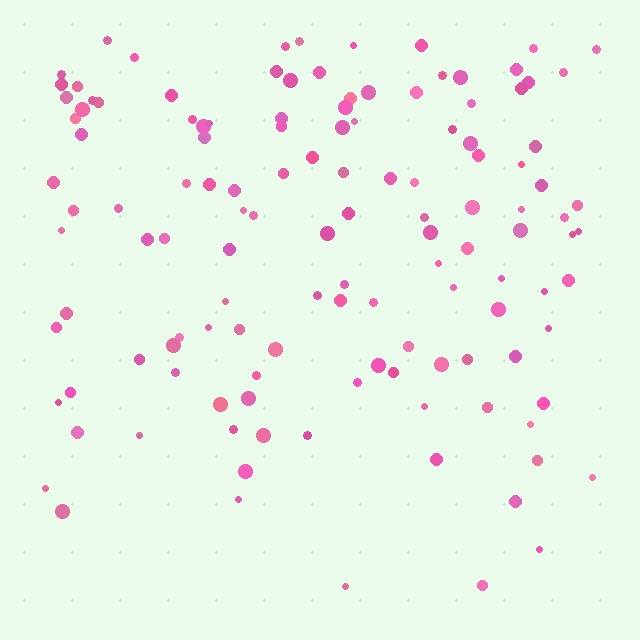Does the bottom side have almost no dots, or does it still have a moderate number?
Still a moderate number, just noticeably fewer than the top.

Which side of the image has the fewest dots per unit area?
The bottom.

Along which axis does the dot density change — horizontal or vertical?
Vertical.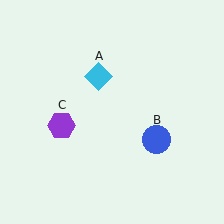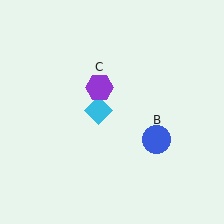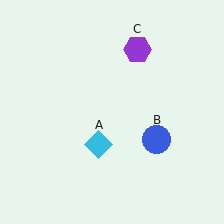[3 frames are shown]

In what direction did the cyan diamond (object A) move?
The cyan diamond (object A) moved down.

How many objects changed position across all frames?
2 objects changed position: cyan diamond (object A), purple hexagon (object C).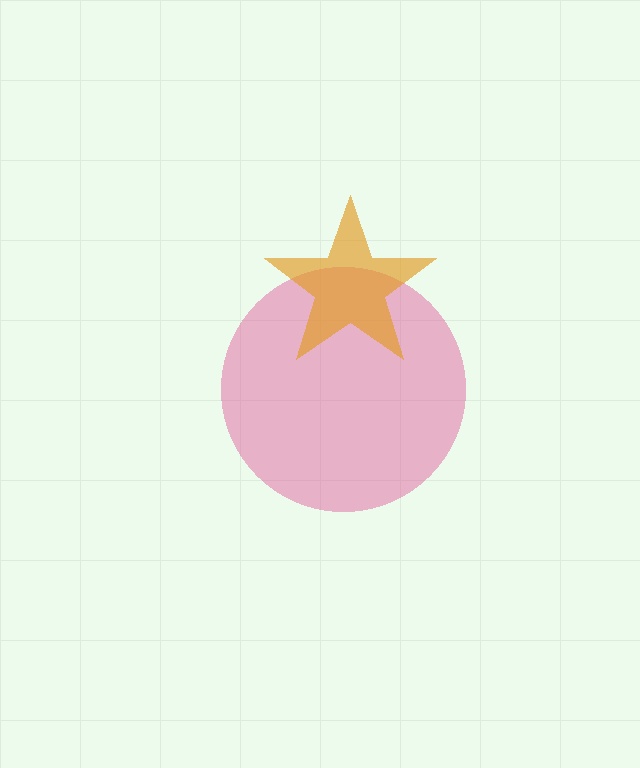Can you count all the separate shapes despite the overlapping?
Yes, there are 2 separate shapes.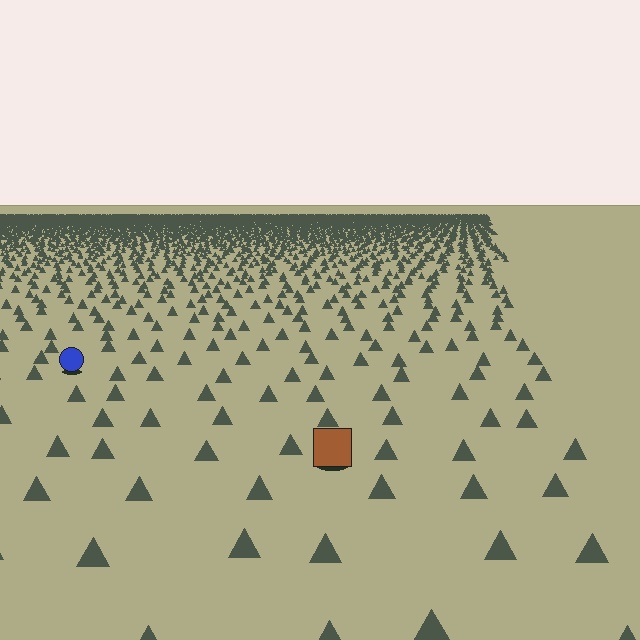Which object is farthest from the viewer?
The blue circle is farthest from the viewer. It appears smaller and the ground texture around it is denser.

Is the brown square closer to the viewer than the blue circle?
Yes. The brown square is closer — you can tell from the texture gradient: the ground texture is coarser near it.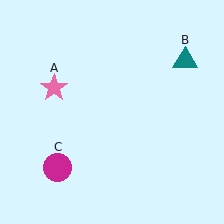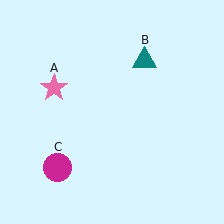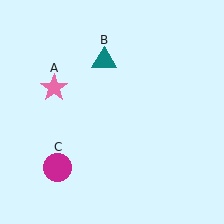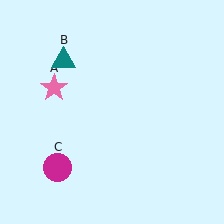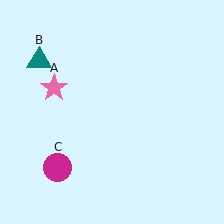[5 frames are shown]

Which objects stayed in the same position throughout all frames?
Pink star (object A) and magenta circle (object C) remained stationary.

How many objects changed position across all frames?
1 object changed position: teal triangle (object B).